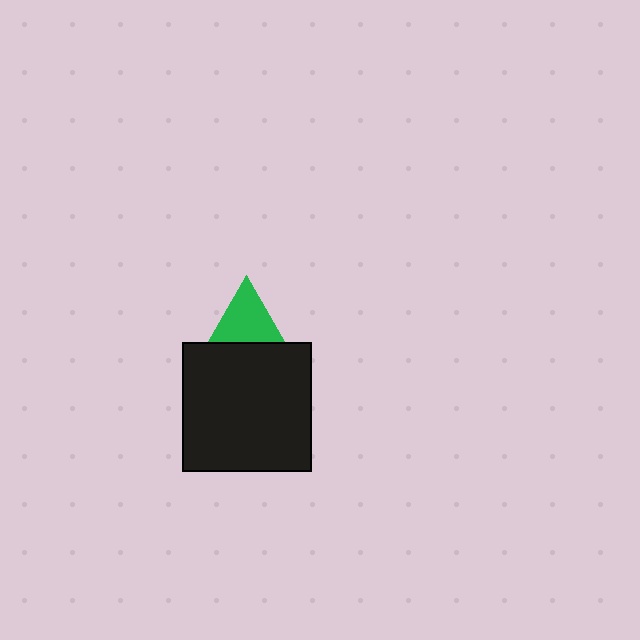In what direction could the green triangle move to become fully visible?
The green triangle could move up. That would shift it out from behind the black square entirely.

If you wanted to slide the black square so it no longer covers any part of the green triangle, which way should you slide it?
Slide it down — that is the most direct way to separate the two shapes.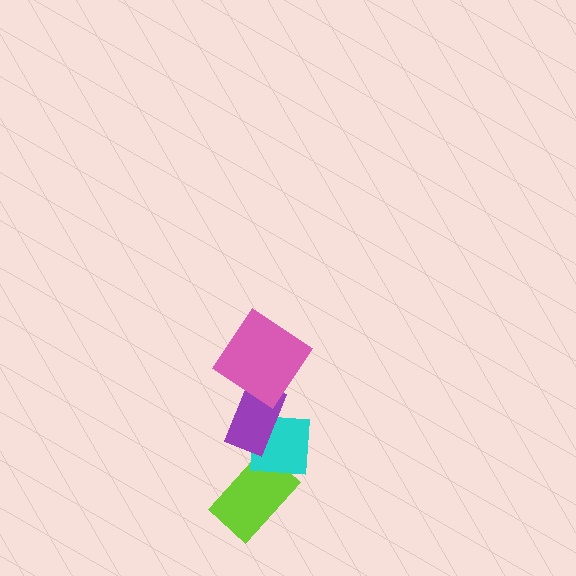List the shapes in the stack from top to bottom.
From top to bottom: the pink diamond, the purple rectangle, the cyan square, the lime rectangle.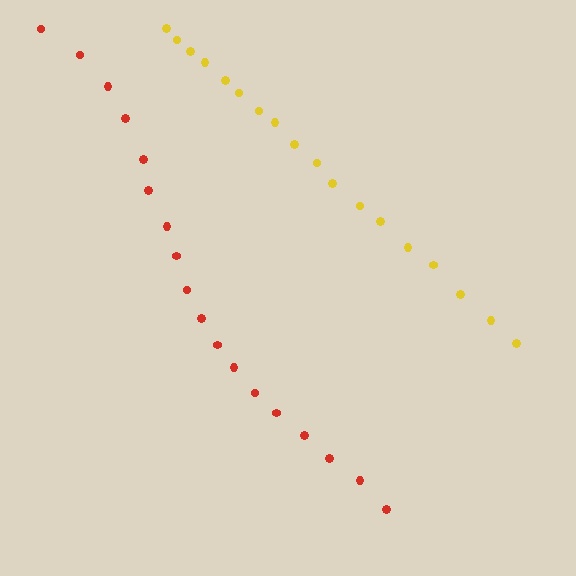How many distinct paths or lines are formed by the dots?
There are 2 distinct paths.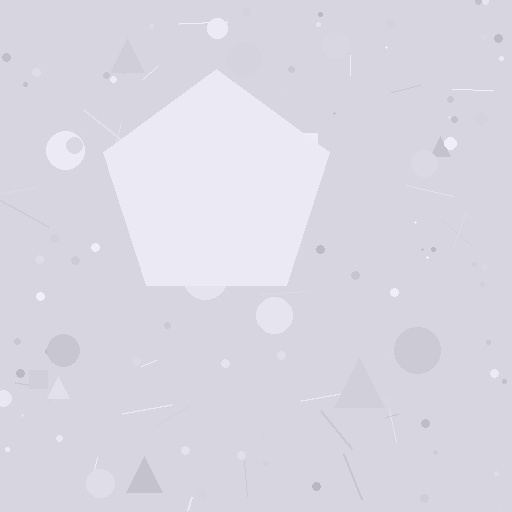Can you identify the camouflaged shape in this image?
The camouflaged shape is a pentagon.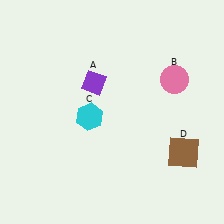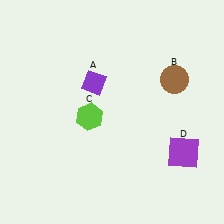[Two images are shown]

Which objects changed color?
B changed from pink to brown. C changed from cyan to lime. D changed from brown to purple.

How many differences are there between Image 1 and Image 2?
There are 3 differences between the two images.